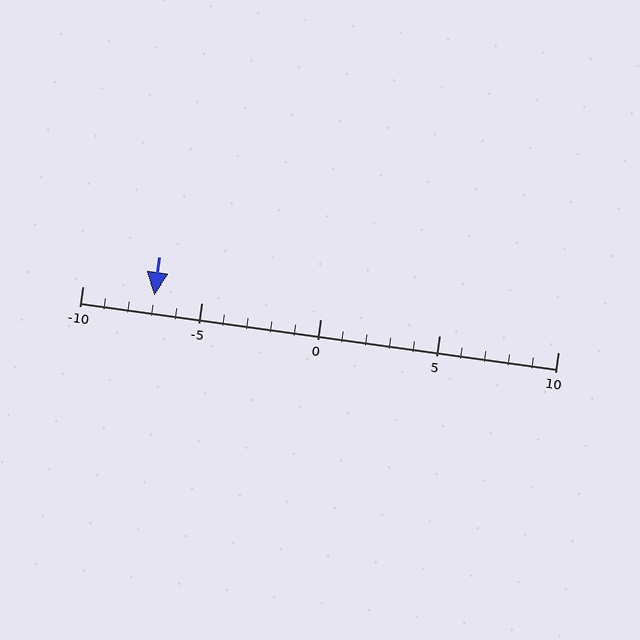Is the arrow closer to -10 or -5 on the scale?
The arrow is closer to -5.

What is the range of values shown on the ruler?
The ruler shows values from -10 to 10.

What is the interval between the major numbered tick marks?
The major tick marks are spaced 5 units apart.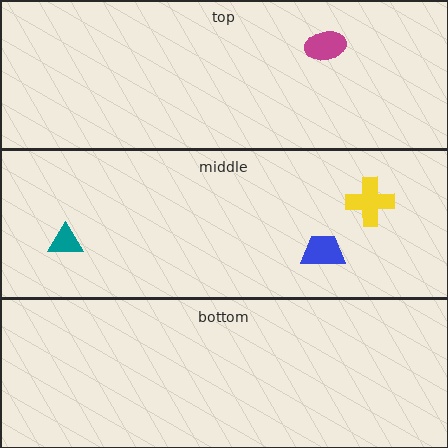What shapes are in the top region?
The magenta ellipse.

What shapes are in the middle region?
The blue trapezoid, the yellow cross, the teal triangle.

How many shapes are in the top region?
1.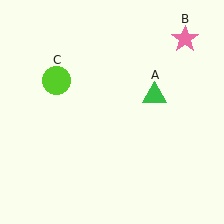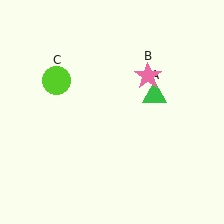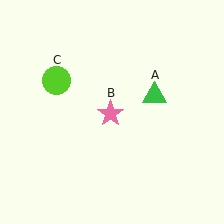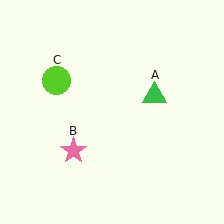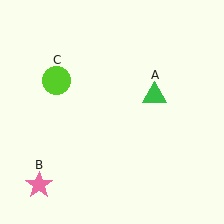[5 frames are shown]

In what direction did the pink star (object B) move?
The pink star (object B) moved down and to the left.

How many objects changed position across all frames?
1 object changed position: pink star (object B).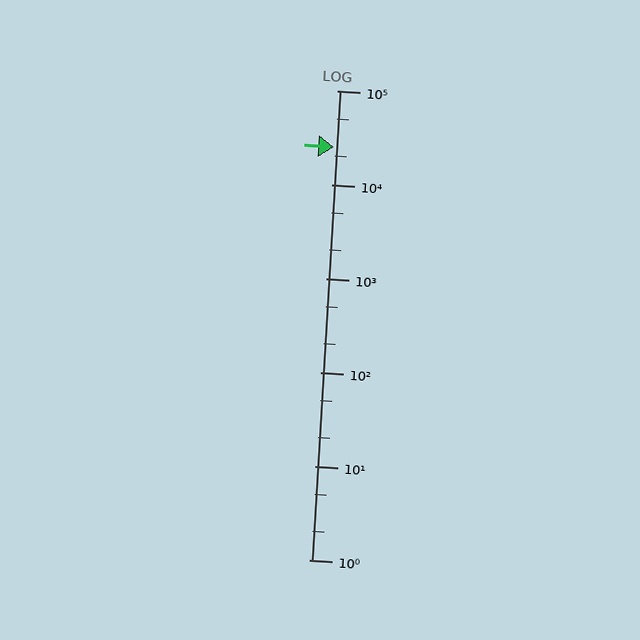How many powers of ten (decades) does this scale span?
The scale spans 5 decades, from 1 to 100000.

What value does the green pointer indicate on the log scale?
The pointer indicates approximately 25000.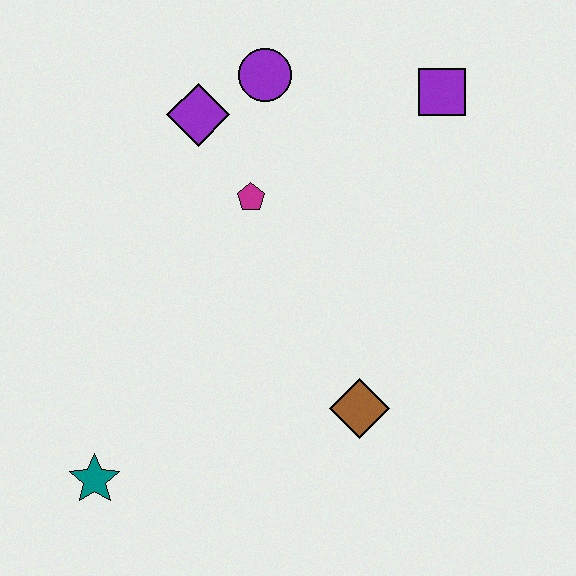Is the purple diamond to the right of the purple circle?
No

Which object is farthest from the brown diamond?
The purple circle is farthest from the brown diamond.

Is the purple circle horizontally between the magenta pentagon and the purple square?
Yes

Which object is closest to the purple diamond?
The purple circle is closest to the purple diamond.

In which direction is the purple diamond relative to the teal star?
The purple diamond is above the teal star.